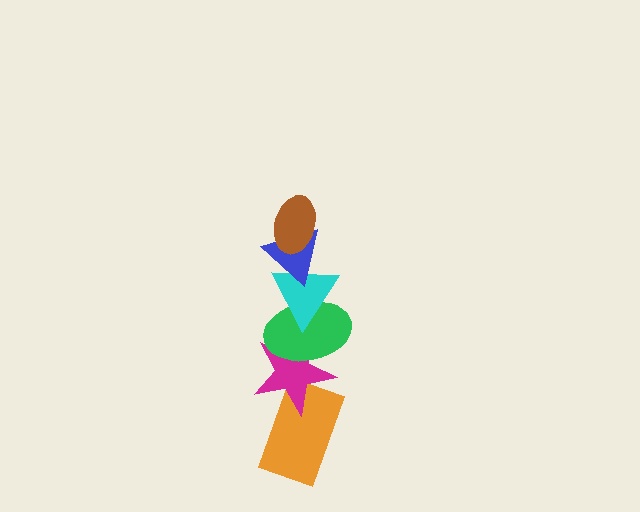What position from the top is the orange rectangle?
The orange rectangle is 6th from the top.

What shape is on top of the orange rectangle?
The magenta star is on top of the orange rectangle.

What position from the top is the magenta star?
The magenta star is 5th from the top.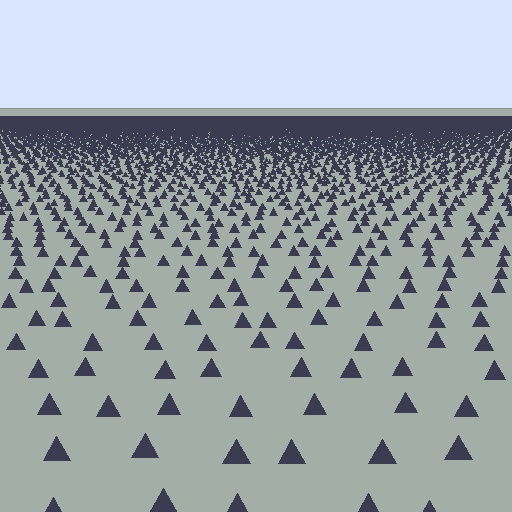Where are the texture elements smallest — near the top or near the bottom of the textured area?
Near the top.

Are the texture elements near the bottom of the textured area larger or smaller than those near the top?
Larger. Near the bottom, elements are closer to the viewer and appear at a bigger on-screen size.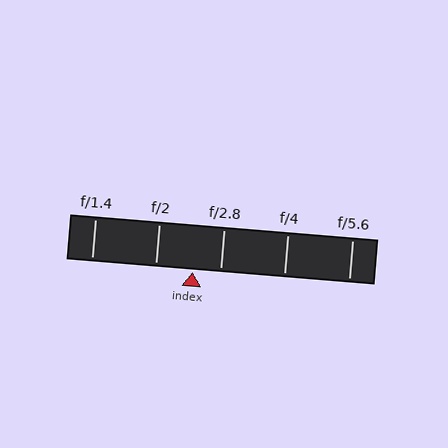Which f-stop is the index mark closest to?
The index mark is closest to f/2.8.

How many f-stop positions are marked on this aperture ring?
There are 5 f-stop positions marked.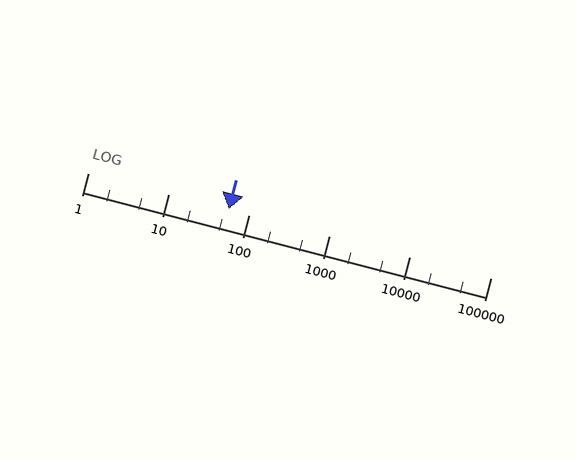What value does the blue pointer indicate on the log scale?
The pointer indicates approximately 56.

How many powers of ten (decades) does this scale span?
The scale spans 5 decades, from 1 to 100000.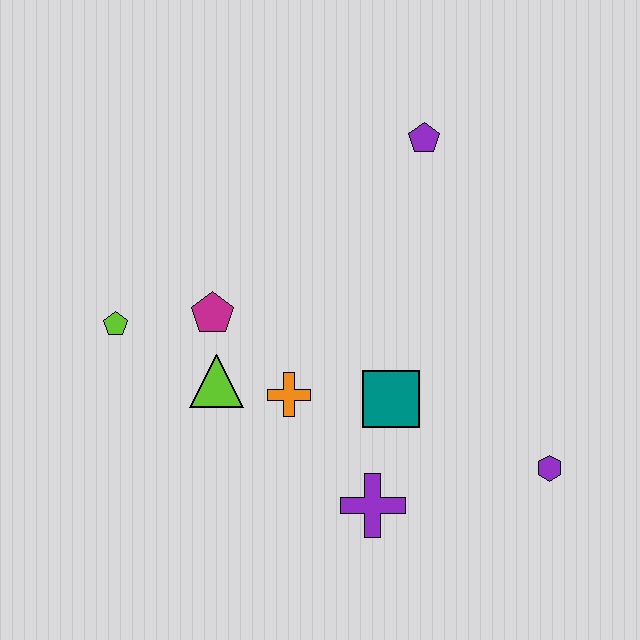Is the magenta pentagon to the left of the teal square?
Yes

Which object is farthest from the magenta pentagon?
The purple hexagon is farthest from the magenta pentagon.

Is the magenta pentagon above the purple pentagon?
No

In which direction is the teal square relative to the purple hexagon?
The teal square is to the left of the purple hexagon.